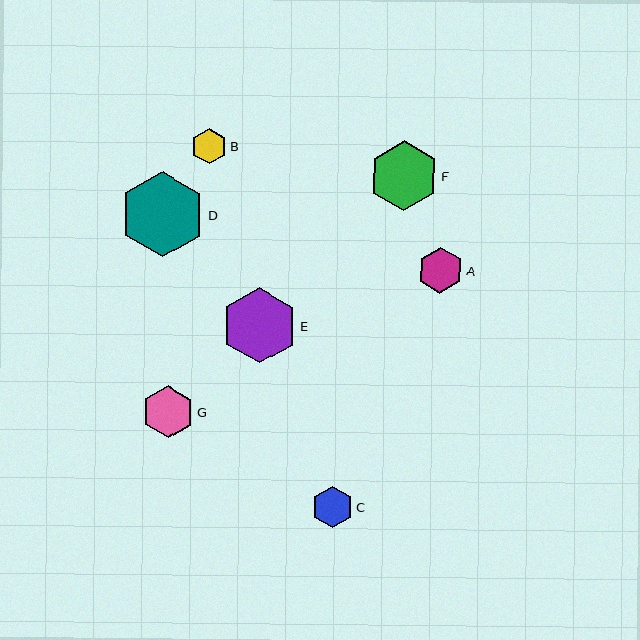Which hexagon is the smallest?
Hexagon B is the smallest with a size of approximately 36 pixels.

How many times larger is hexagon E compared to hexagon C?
Hexagon E is approximately 1.8 times the size of hexagon C.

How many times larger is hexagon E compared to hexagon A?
Hexagon E is approximately 1.7 times the size of hexagon A.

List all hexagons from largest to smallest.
From largest to smallest: D, E, F, G, A, C, B.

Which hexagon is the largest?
Hexagon D is the largest with a size of approximately 85 pixels.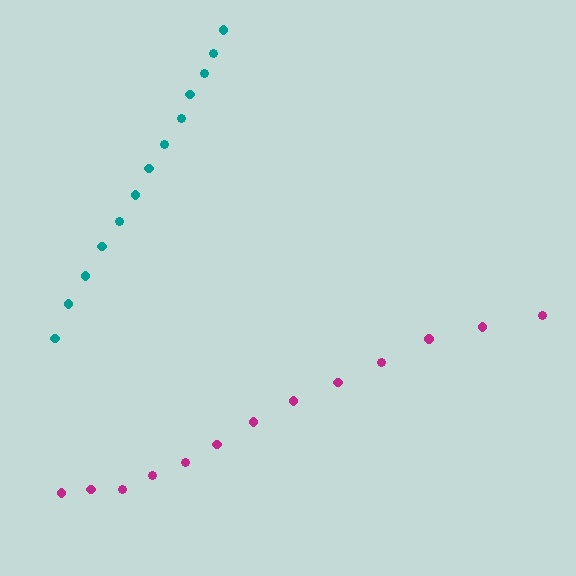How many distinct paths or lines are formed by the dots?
There are 2 distinct paths.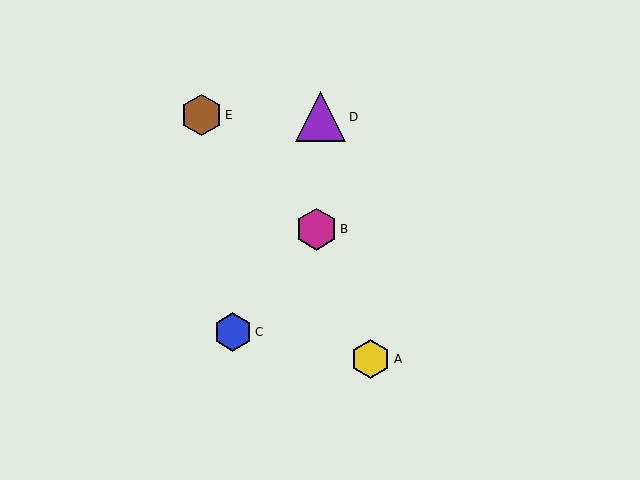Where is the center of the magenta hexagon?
The center of the magenta hexagon is at (316, 229).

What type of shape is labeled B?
Shape B is a magenta hexagon.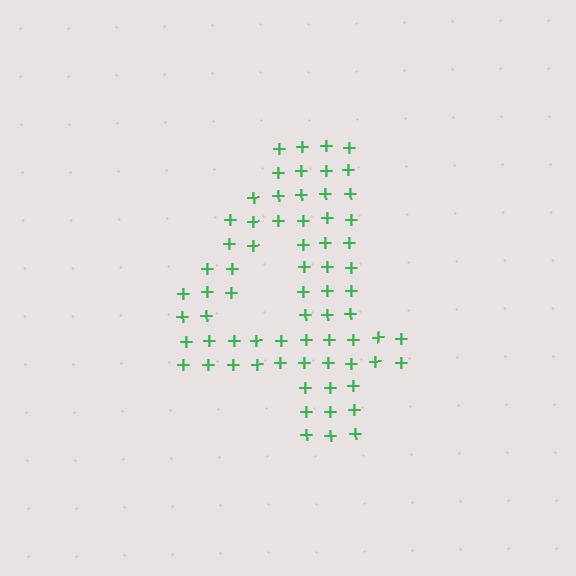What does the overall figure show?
The overall figure shows the digit 4.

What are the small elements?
The small elements are plus signs.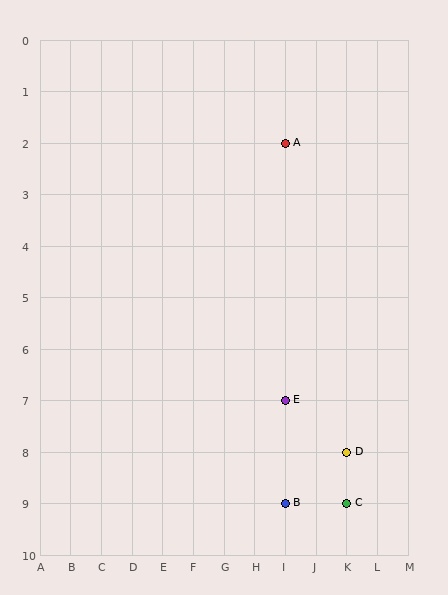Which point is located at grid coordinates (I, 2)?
Point A is at (I, 2).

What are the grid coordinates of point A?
Point A is at grid coordinates (I, 2).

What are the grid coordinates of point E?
Point E is at grid coordinates (I, 7).